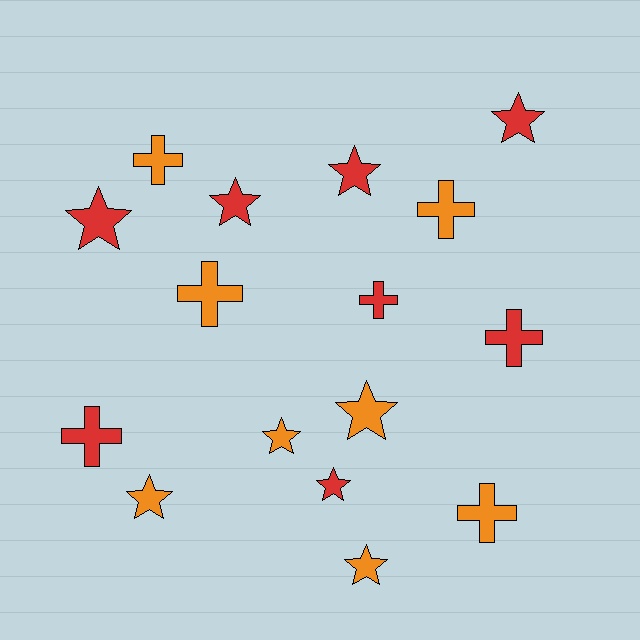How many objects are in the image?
There are 16 objects.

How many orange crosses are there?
There are 4 orange crosses.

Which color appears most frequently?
Orange, with 8 objects.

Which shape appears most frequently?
Star, with 9 objects.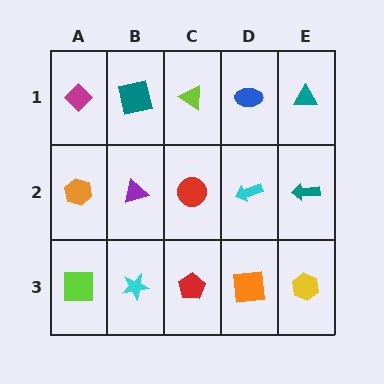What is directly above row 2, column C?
A lime triangle.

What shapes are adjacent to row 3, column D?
A cyan arrow (row 2, column D), a red pentagon (row 3, column C), a yellow hexagon (row 3, column E).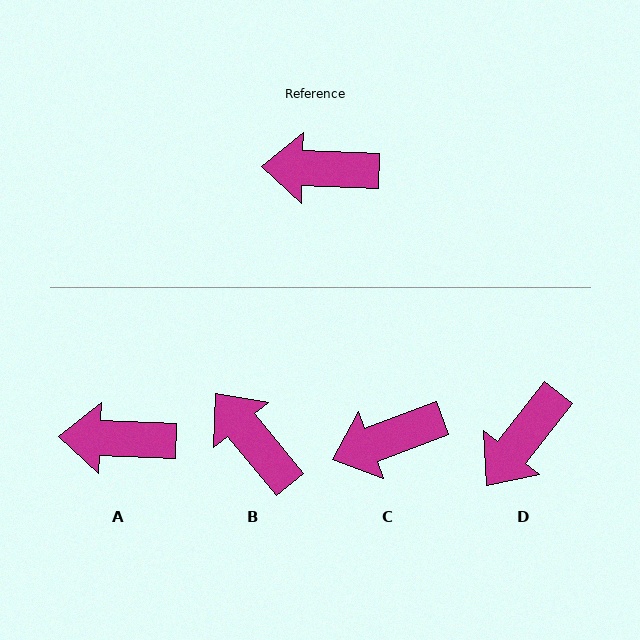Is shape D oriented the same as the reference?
No, it is off by about 54 degrees.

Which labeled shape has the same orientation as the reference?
A.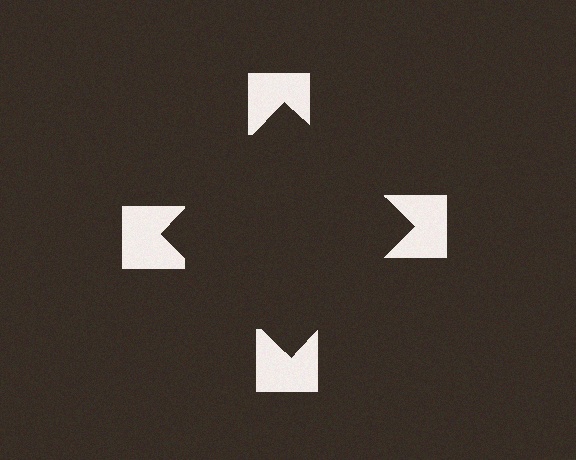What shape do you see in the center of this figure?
An illusory square — its edges are inferred from the aligned wedge cuts in the notched squares, not physically drawn.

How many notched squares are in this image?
There are 4 — one at each vertex of the illusory square.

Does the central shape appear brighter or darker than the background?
It typically appears slightly darker than the background, even though no actual brightness change is drawn.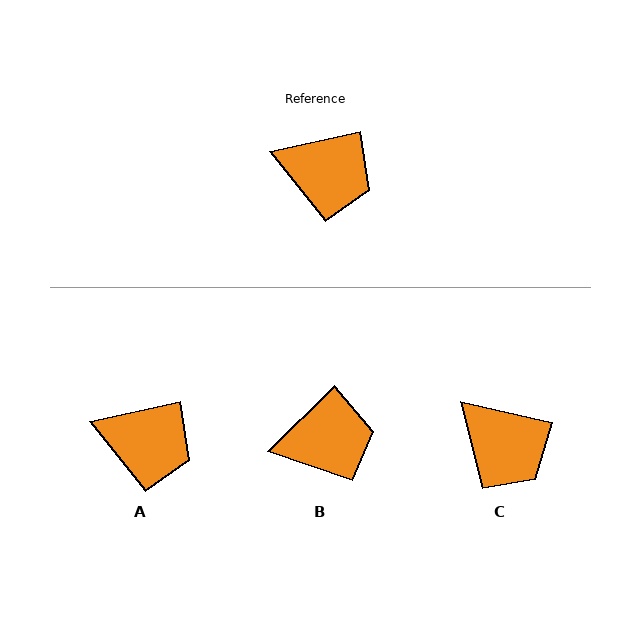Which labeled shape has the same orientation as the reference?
A.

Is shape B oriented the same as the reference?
No, it is off by about 32 degrees.